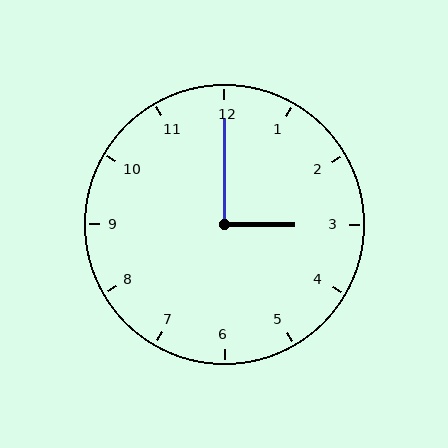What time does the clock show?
3:00.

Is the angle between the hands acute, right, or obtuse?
It is right.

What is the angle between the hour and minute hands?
Approximately 90 degrees.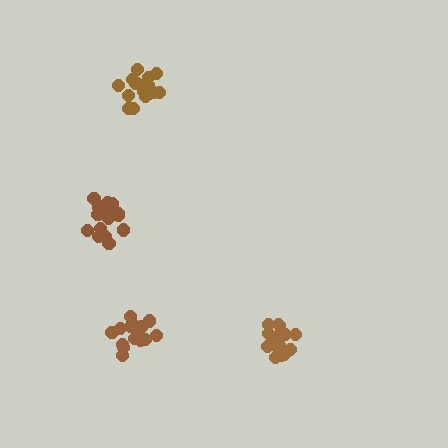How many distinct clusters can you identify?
There are 4 distinct clusters.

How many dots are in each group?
Group 1: 18 dots, Group 2: 17 dots, Group 3: 19 dots, Group 4: 19 dots (73 total).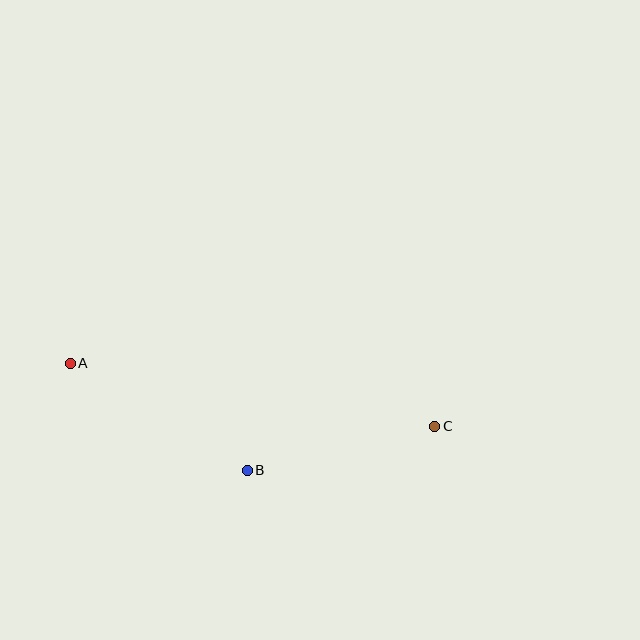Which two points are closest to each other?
Points B and C are closest to each other.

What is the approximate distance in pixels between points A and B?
The distance between A and B is approximately 207 pixels.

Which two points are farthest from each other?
Points A and C are farthest from each other.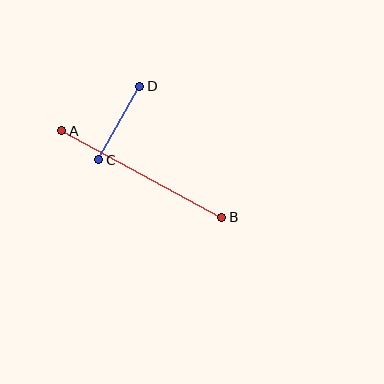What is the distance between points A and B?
The distance is approximately 182 pixels.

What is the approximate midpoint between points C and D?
The midpoint is at approximately (119, 123) pixels.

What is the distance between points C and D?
The distance is approximately 84 pixels.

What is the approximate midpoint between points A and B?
The midpoint is at approximately (142, 174) pixels.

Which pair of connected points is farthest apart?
Points A and B are farthest apart.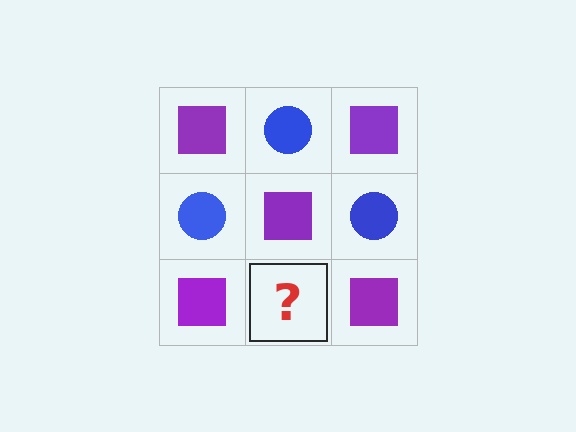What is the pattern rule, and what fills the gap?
The rule is that it alternates purple square and blue circle in a checkerboard pattern. The gap should be filled with a blue circle.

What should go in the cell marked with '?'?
The missing cell should contain a blue circle.